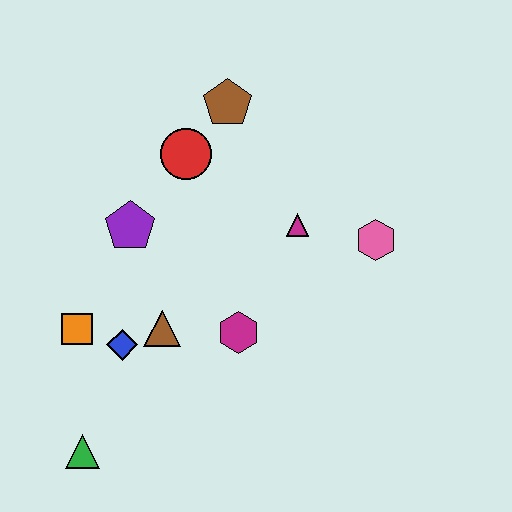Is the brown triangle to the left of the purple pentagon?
No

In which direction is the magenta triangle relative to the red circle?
The magenta triangle is to the right of the red circle.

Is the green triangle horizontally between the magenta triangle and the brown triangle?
No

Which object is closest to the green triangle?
The blue diamond is closest to the green triangle.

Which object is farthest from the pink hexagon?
The green triangle is farthest from the pink hexagon.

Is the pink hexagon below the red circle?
Yes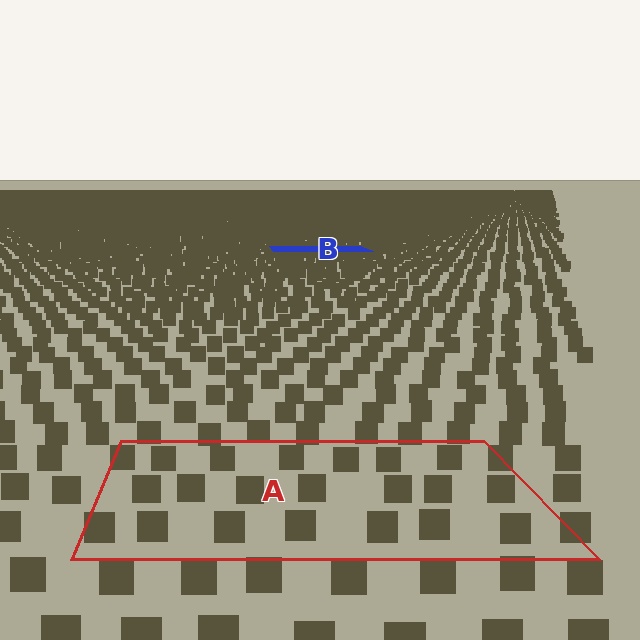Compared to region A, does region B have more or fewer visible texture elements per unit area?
Region B has more texture elements per unit area — they are packed more densely because it is farther away.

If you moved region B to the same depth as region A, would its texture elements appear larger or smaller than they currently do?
They would appear larger. At a closer depth, the same texture elements are projected at a bigger on-screen size.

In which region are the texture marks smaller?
The texture marks are smaller in region B, because it is farther away.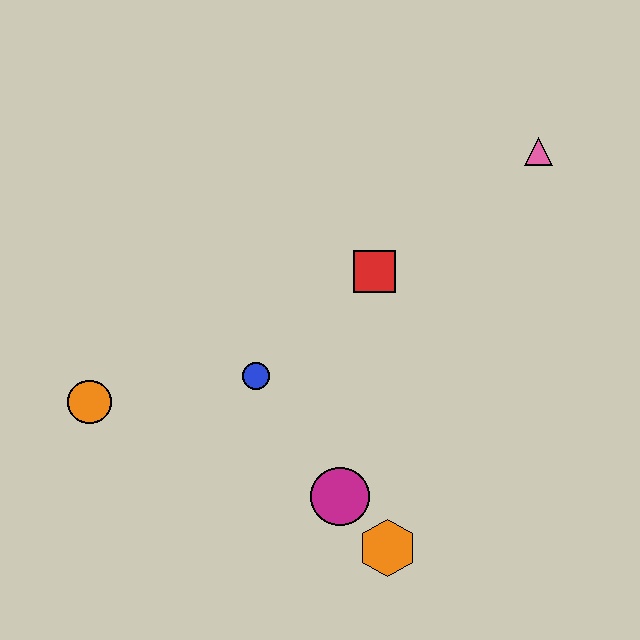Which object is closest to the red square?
The blue circle is closest to the red square.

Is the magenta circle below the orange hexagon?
No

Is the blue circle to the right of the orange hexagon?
No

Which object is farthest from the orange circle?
The pink triangle is farthest from the orange circle.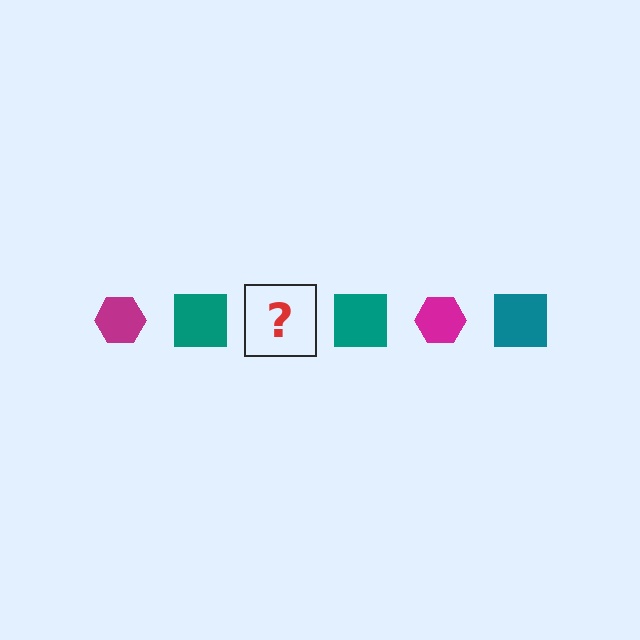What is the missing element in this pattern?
The missing element is a magenta hexagon.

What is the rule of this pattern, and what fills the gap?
The rule is that the pattern alternates between magenta hexagon and teal square. The gap should be filled with a magenta hexagon.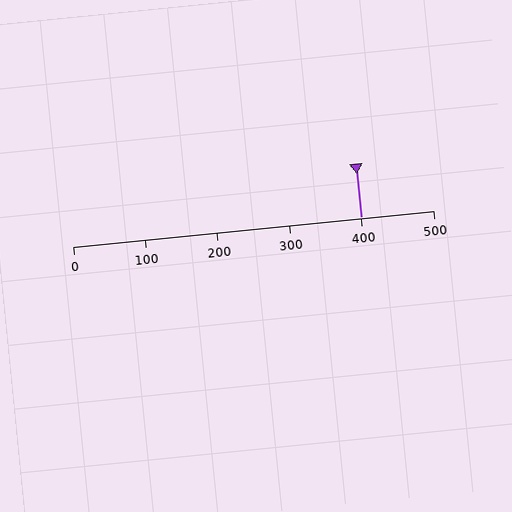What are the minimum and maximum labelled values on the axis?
The axis runs from 0 to 500.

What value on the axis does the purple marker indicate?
The marker indicates approximately 400.